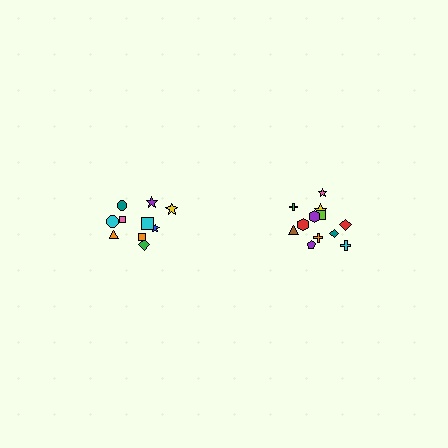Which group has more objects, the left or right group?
The right group.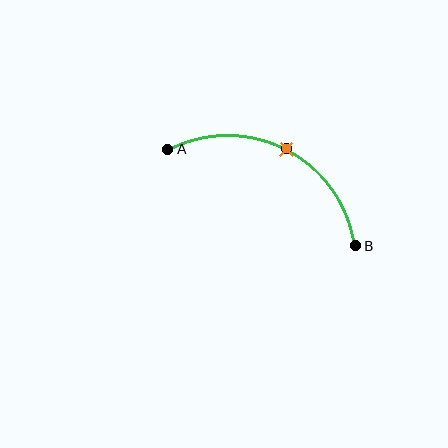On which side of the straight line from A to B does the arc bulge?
The arc bulges above the straight line connecting A and B.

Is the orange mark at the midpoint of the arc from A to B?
Yes. The orange mark lies on the arc at equal arc-length from both A and B — it is the arc midpoint.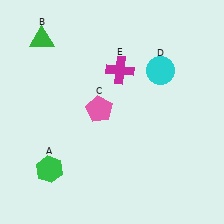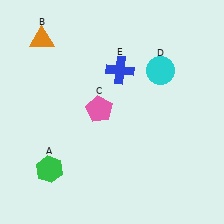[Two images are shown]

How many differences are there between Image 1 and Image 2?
There are 2 differences between the two images.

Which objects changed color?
B changed from green to orange. E changed from magenta to blue.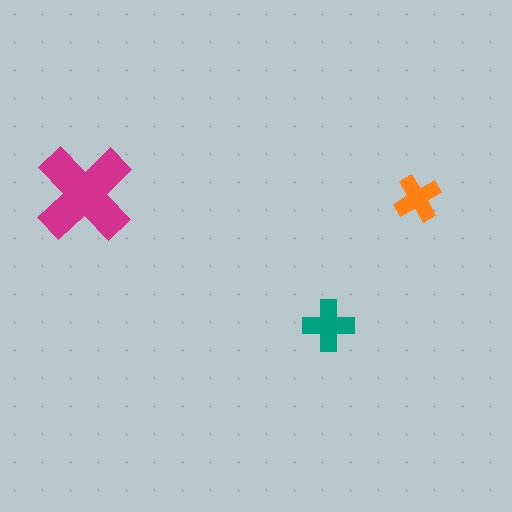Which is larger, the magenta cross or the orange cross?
The magenta one.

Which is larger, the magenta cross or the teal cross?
The magenta one.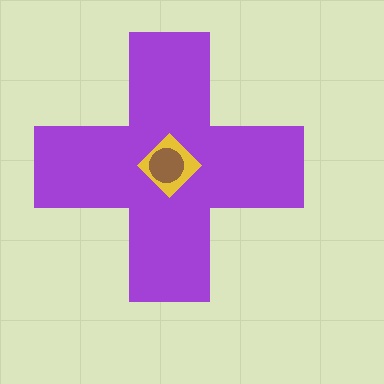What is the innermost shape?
The brown circle.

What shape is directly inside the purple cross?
The yellow diamond.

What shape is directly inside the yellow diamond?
The brown circle.